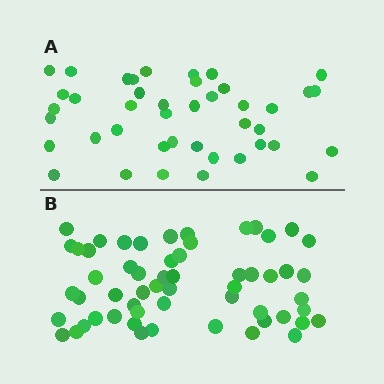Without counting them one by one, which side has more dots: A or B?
Region B (the bottom region) has more dots.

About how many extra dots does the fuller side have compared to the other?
Region B has approximately 15 more dots than region A.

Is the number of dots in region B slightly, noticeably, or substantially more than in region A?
Region B has noticeably more, but not dramatically so. The ratio is roughly 1.4 to 1.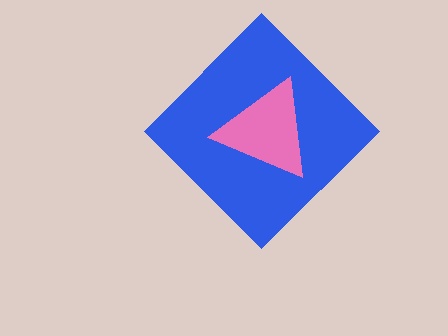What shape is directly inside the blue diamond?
The pink triangle.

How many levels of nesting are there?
2.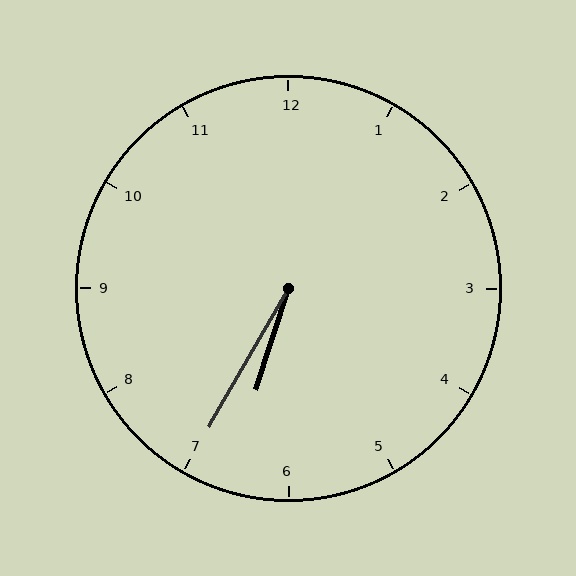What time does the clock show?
6:35.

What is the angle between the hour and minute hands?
Approximately 12 degrees.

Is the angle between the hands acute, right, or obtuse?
It is acute.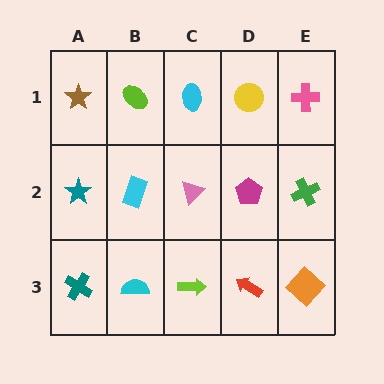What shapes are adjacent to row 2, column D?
A yellow circle (row 1, column D), a red arrow (row 3, column D), a pink triangle (row 2, column C), a green cross (row 2, column E).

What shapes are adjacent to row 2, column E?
A pink cross (row 1, column E), an orange diamond (row 3, column E), a magenta pentagon (row 2, column D).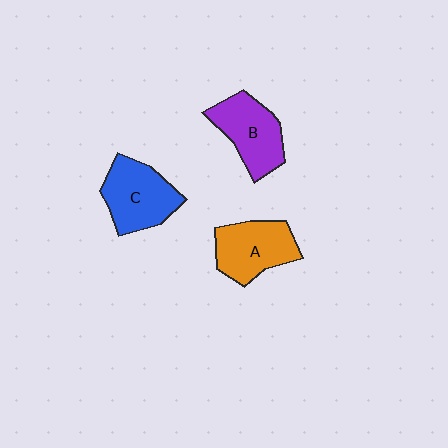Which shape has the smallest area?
Shape B (purple).